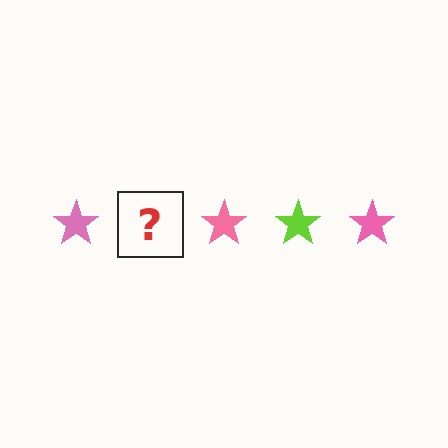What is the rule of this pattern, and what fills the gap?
The rule is that the pattern cycles through pink, lime stars. The gap should be filled with a lime star.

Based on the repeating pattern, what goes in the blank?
The blank should be a lime star.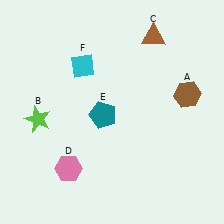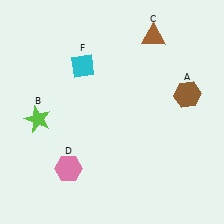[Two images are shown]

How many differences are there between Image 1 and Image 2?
There is 1 difference between the two images.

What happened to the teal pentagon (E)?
The teal pentagon (E) was removed in Image 2. It was in the bottom-left area of Image 1.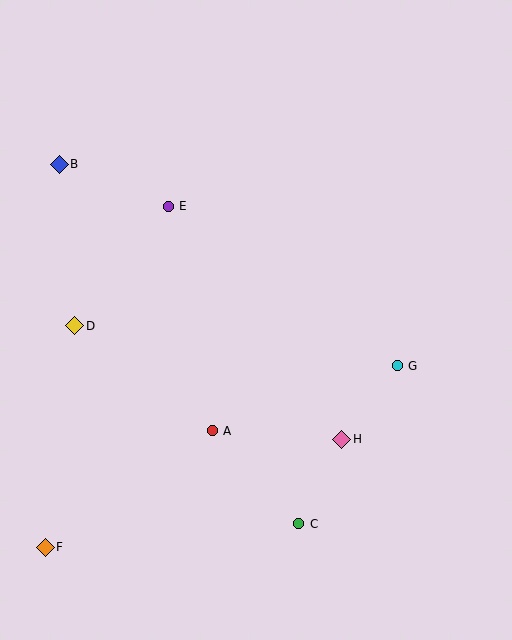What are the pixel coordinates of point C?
Point C is at (299, 524).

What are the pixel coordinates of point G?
Point G is at (397, 366).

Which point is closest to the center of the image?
Point A at (212, 431) is closest to the center.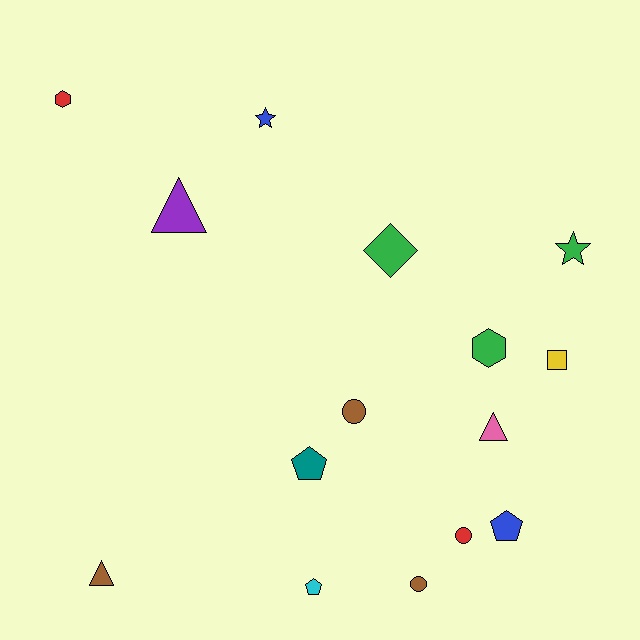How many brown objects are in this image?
There are 3 brown objects.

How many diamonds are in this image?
There is 1 diamond.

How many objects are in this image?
There are 15 objects.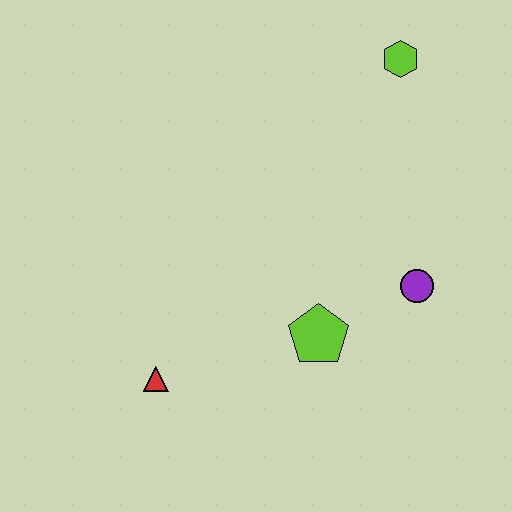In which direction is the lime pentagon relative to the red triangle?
The lime pentagon is to the right of the red triangle.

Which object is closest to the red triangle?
The lime pentagon is closest to the red triangle.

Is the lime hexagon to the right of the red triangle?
Yes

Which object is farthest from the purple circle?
The red triangle is farthest from the purple circle.